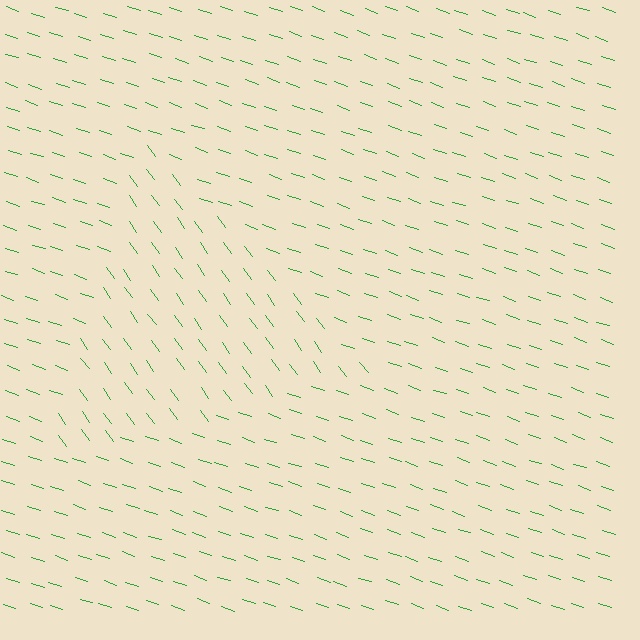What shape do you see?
I see a triangle.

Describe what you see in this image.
The image is filled with small green line segments. A triangle region in the image has lines oriented differently from the surrounding lines, creating a visible texture boundary.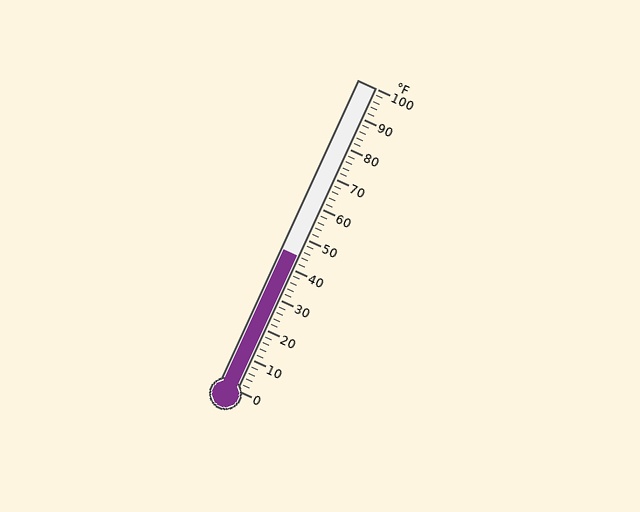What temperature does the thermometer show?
The thermometer shows approximately 44°F.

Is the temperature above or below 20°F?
The temperature is above 20°F.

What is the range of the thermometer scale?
The thermometer scale ranges from 0°F to 100°F.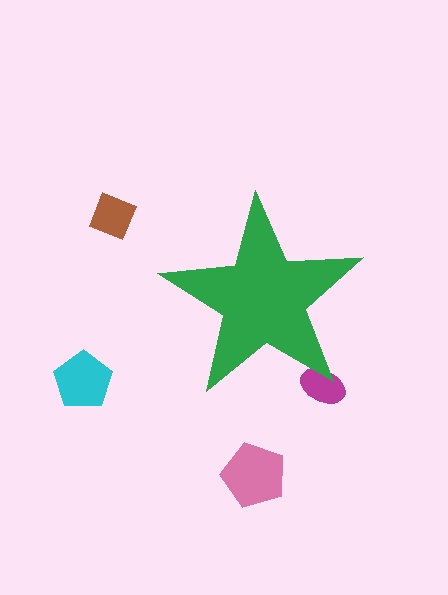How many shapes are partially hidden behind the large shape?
1 shape is partially hidden.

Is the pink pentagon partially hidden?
No, the pink pentagon is fully visible.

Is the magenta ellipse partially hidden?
Yes, the magenta ellipse is partially hidden behind the green star.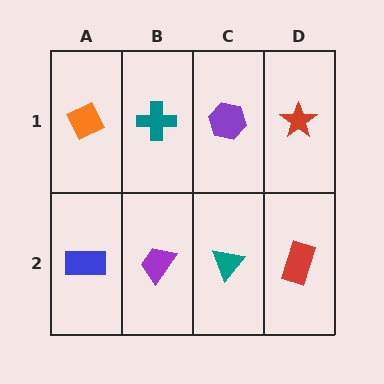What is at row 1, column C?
A purple hexagon.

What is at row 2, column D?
A red rectangle.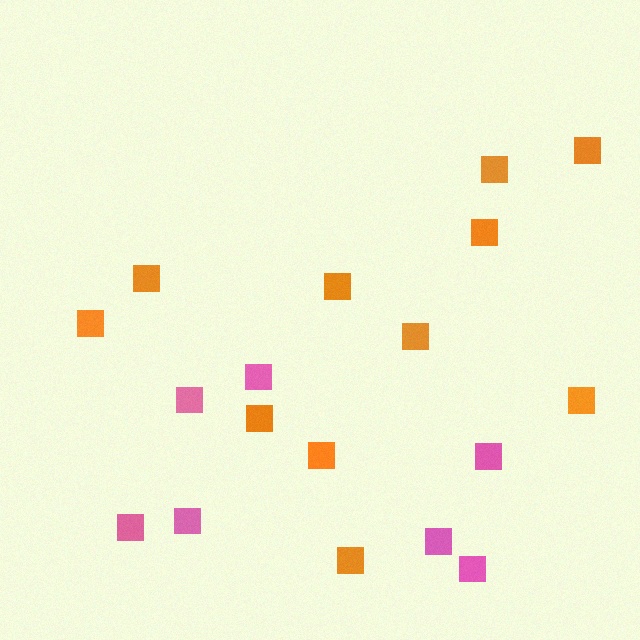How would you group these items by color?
There are 2 groups: one group of orange squares (11) and one group of pink squares (7).